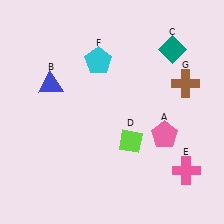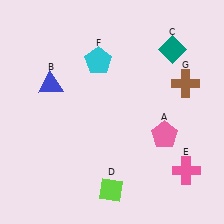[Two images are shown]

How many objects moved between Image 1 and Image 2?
1 object moved between the two images.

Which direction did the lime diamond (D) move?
The lime diamond (D) moved down.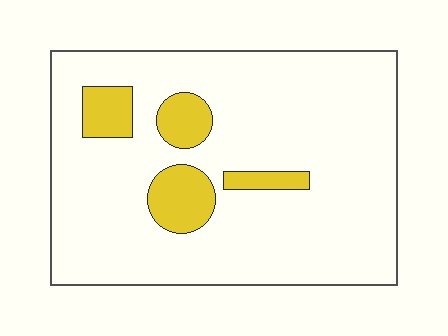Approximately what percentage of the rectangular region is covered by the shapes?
Approximately 15%.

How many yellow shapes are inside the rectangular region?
4.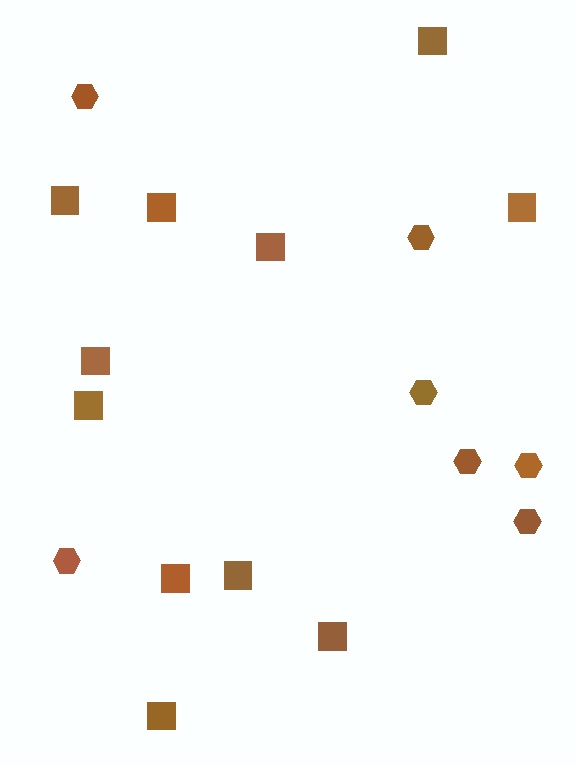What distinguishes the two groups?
There are 2 groups: one group of squares (11) and one group of hexagons (7).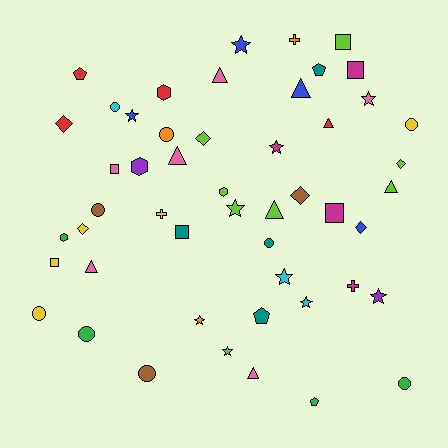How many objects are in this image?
There are 50 objects.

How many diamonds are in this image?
There are 6 diamonds.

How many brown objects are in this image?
There are 3 brown objects.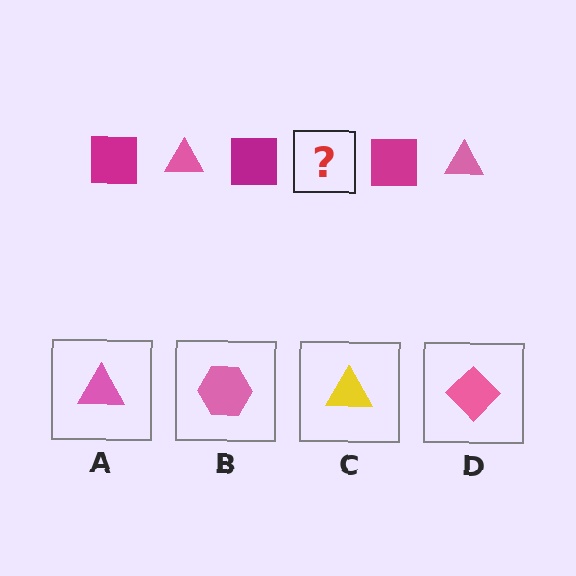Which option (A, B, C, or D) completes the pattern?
A.